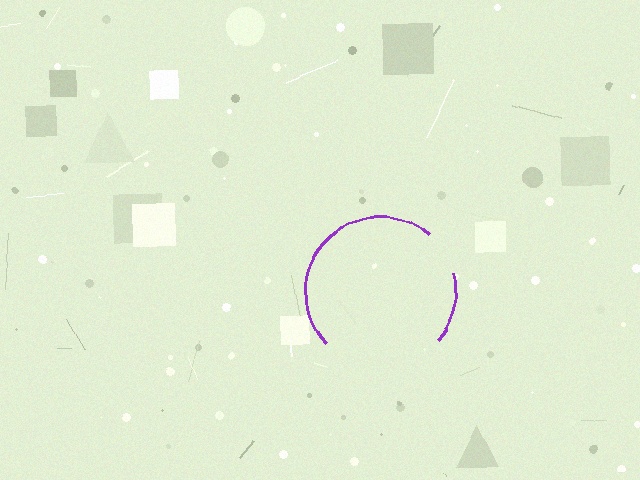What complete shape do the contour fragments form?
The contour fragments form a circle.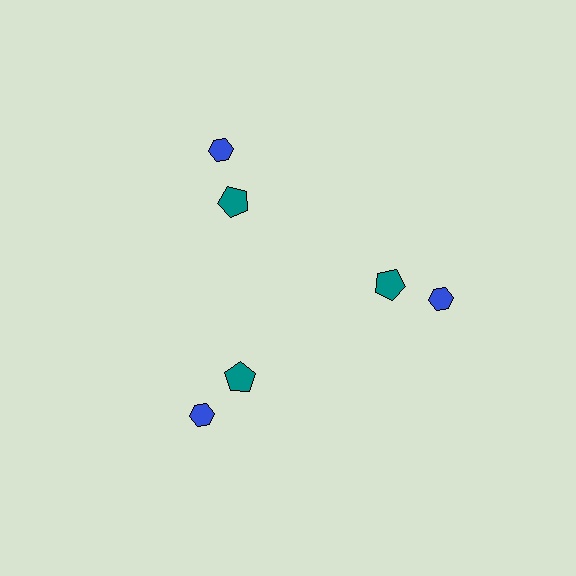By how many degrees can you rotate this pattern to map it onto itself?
The pattern maps onto itself every 120 degrees of rotation.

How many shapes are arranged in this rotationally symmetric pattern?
There are 6 shapes, arranged in 3 groups of 2.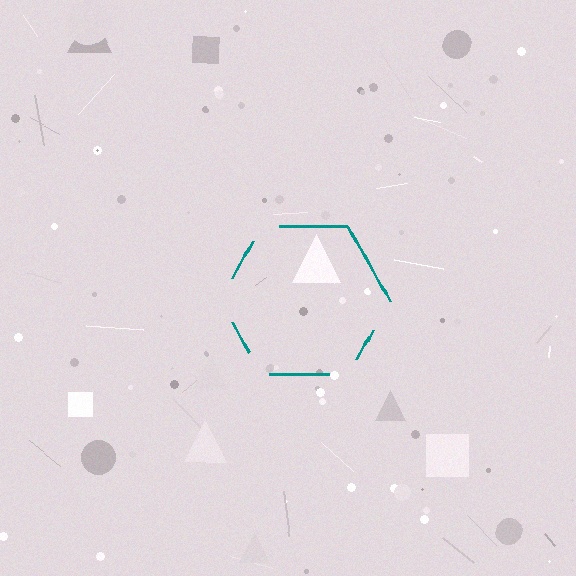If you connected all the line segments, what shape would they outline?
They would outline a hexagon.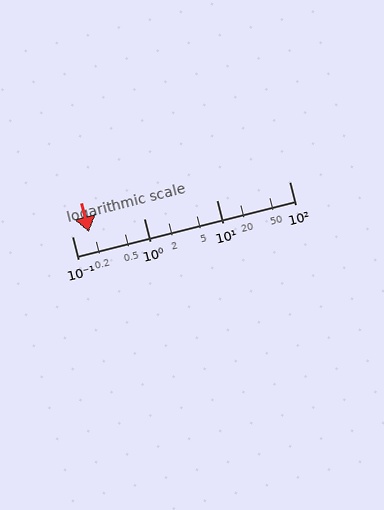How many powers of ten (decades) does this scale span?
The scale spans 3 decades, from 0.1 to 100.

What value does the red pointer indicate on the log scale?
The pointer indicates approximately 0.17.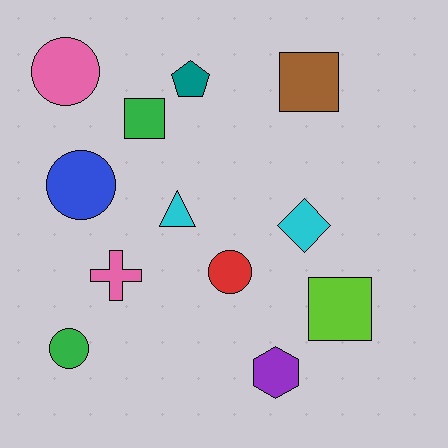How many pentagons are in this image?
There is 1 pentagon.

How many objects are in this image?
There are 12 objects.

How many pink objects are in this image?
There are 2 pink objects.